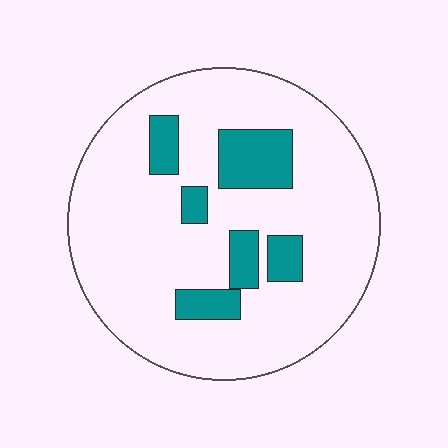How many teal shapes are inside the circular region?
6.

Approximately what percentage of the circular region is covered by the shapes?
Approximately 15%.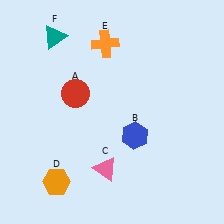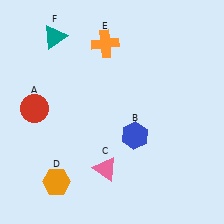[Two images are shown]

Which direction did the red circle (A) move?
The red circle (A) moved left.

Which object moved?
The red circle (A) moved left.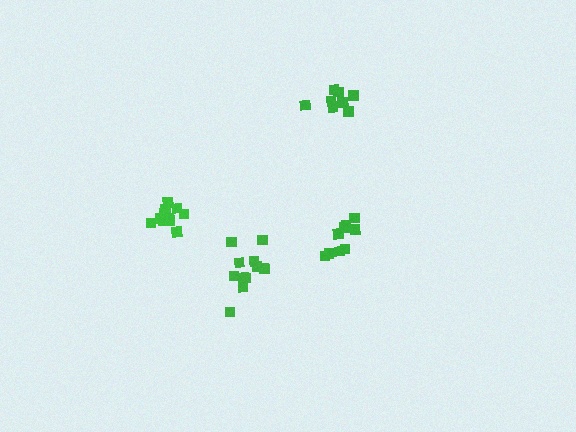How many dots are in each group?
Group 1: 8 dots, Group 2: 12 dots, Group 3: 9 dots, Group 4: 11 dots (40 total).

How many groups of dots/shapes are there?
There are 4 groups.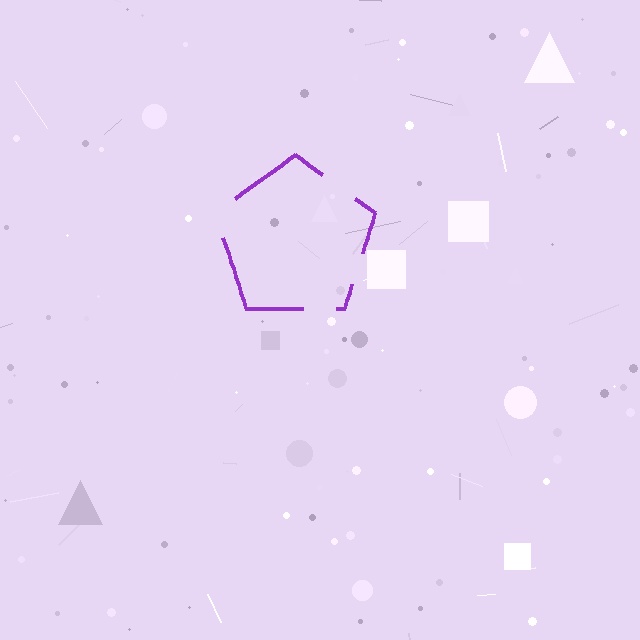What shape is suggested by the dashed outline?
The dashed outline suggests a pentagon.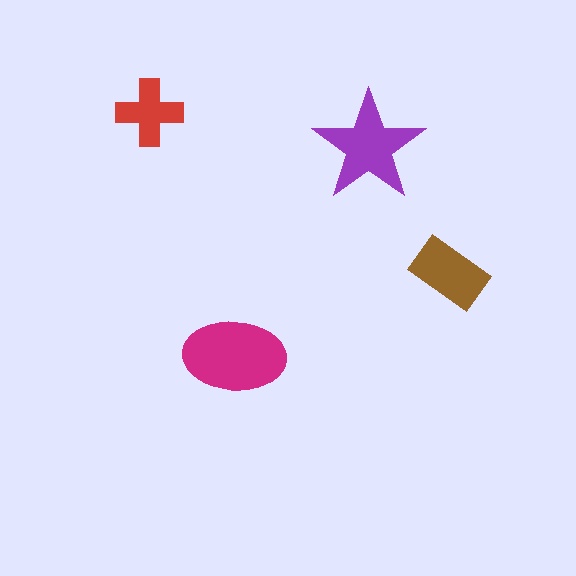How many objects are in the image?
There are 4 objects in the image.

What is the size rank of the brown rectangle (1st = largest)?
3rd.